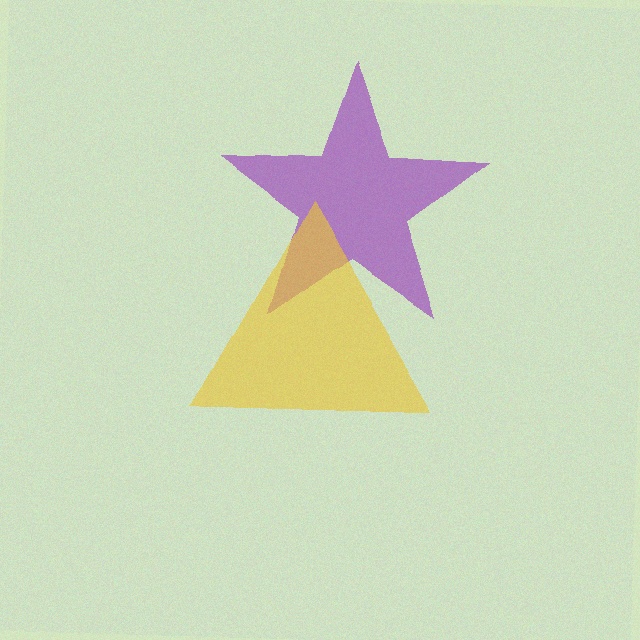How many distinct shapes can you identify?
There are 2 distinct shapes: a purple star, a yellow triangle.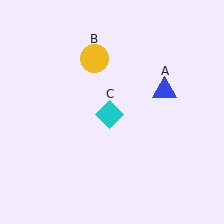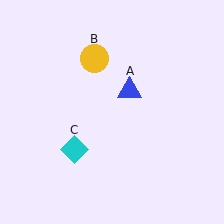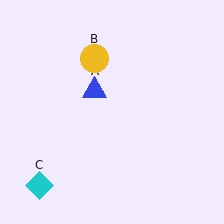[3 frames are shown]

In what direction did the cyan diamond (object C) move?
The cyan diamond (object C) moved down and to the left.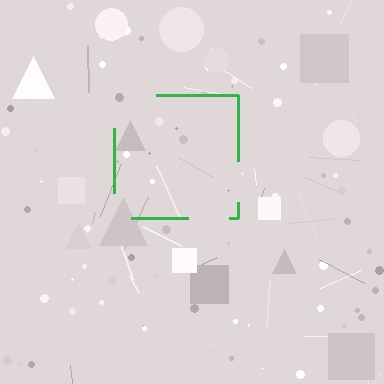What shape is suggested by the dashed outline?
The dashed outline suggests a square.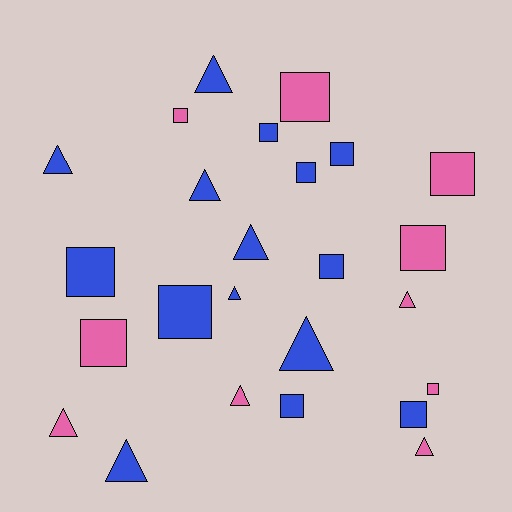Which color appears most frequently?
Blue, with 15 objects.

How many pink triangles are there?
There are 4 pink triangles.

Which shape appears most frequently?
Square, with 14 objects.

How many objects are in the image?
There are 25 objects.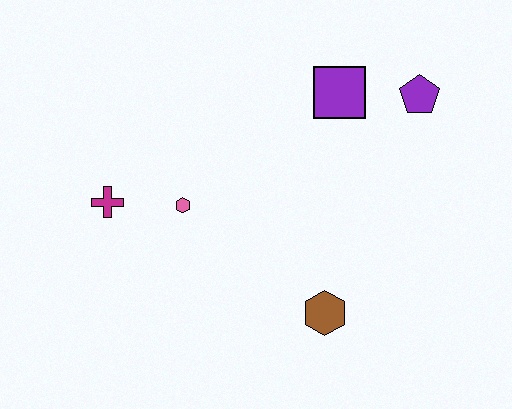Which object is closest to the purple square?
The purple pentagon is closest to the purple square.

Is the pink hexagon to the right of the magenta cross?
Yes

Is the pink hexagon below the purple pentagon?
Yes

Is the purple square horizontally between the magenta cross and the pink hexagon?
No